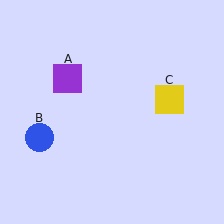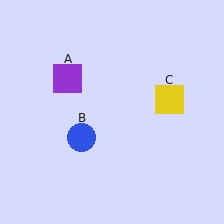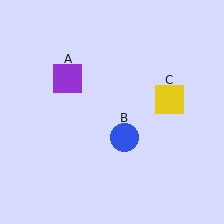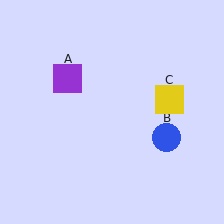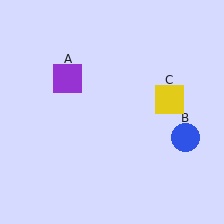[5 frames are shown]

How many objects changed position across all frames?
1 object changed position: blue circle (object B).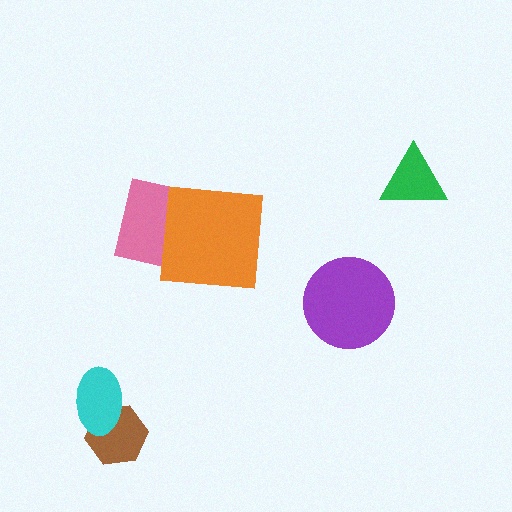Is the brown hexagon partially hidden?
Yes, it is partially covered by another shape.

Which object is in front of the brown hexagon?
The cyan ellipse is in front of the brown hexagon.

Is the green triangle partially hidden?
No, no other shape covers it.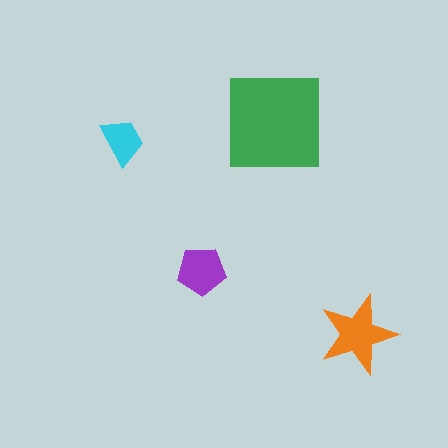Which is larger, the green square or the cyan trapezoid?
The green square.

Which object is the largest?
The green square.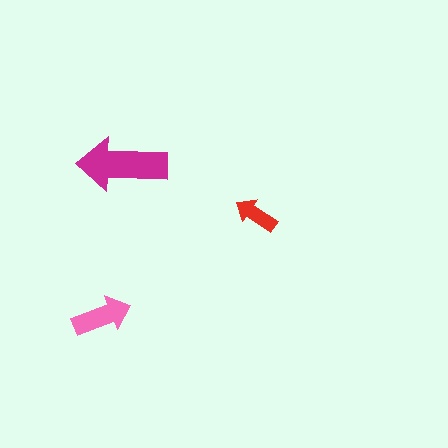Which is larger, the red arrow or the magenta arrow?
The magenta one.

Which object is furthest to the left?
The pink arrow is leftmost.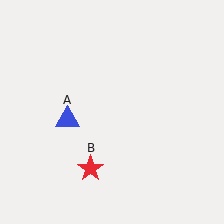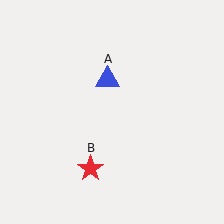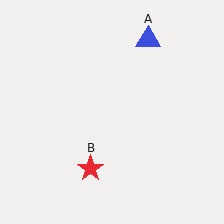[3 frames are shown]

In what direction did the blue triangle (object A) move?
The blue triangle (object A) moved up and to the right.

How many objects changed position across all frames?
1 object changed position: blue triangle (object A).